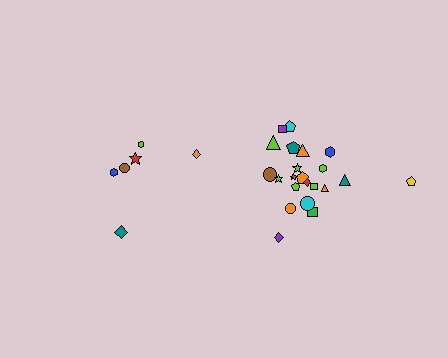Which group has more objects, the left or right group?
The right group.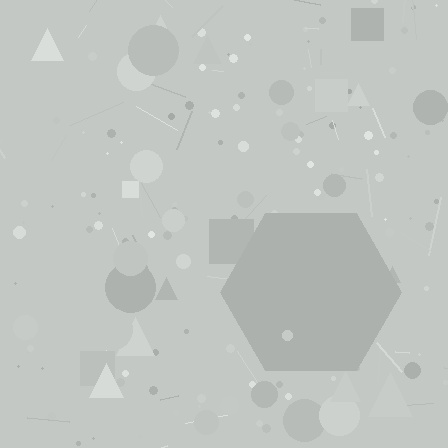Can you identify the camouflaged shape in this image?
The camouflaged shape is a hexagon.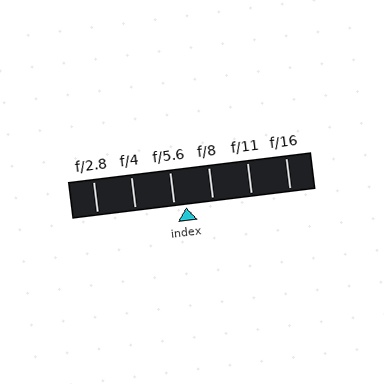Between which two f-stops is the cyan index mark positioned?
The index mark is between f/5.6 and f/8.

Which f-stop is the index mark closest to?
The index mark is closest to f/5.6.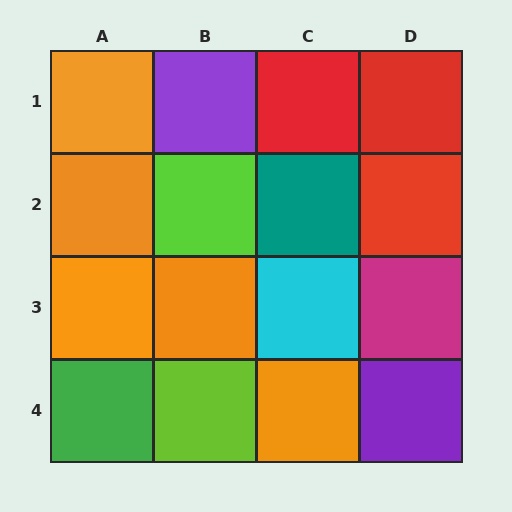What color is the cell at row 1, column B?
Purple.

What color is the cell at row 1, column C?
Red.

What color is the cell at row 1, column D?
Red.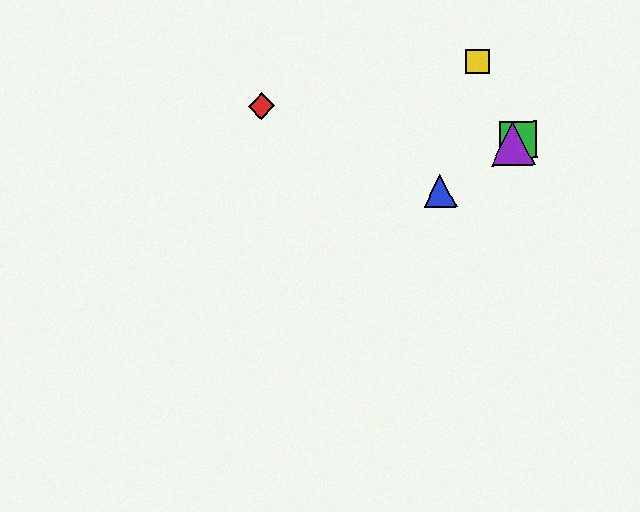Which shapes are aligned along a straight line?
The blue triangle, the green square, the purple triangle are aligned along a straight line.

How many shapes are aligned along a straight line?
3 shapes (the blue triangle, the green square, the purple triangle) are aligned along a straight line.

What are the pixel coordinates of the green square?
The green square is at (518, 140).